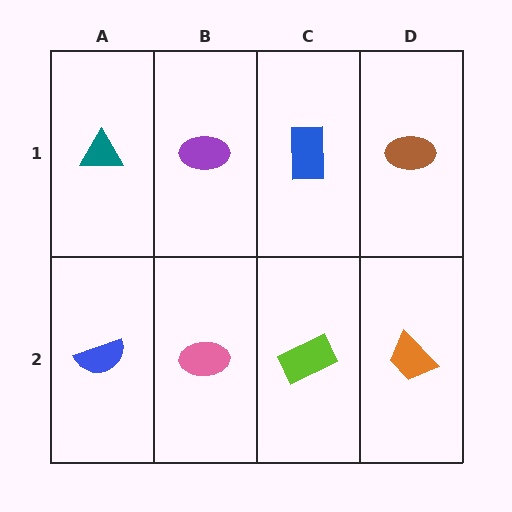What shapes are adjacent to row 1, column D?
An orange trapezoid (row 2, column D), a blue rectangle (row 1, column C).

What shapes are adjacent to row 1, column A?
A blue semicircle (row 2, column A), a purple ellipse (row 1, column B).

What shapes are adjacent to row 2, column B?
A purple ellipse (row 1, column B), a blue semicircle (row 2, column A), a lime rectangle (row 2, column C).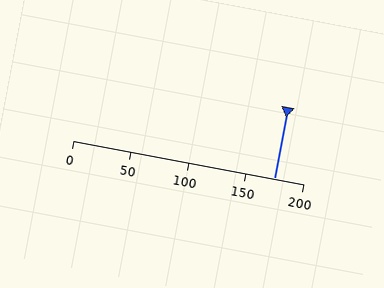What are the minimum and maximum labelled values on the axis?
The axis runs from 0 to 200.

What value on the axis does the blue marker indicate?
The marker indicates approximately 175.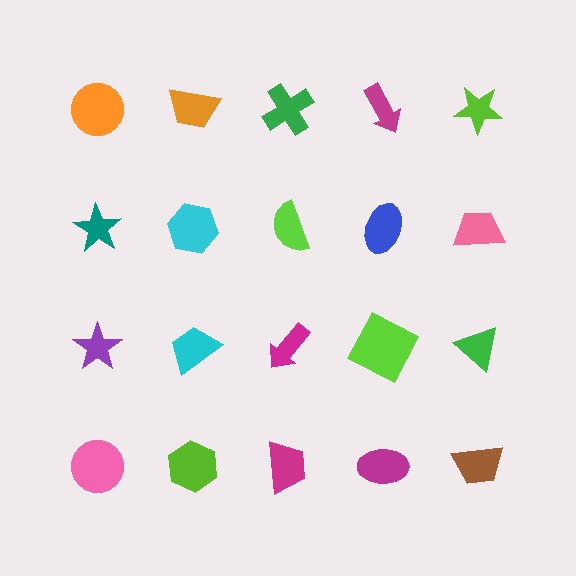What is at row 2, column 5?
A pink trapezoid.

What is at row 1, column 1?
An orange circle.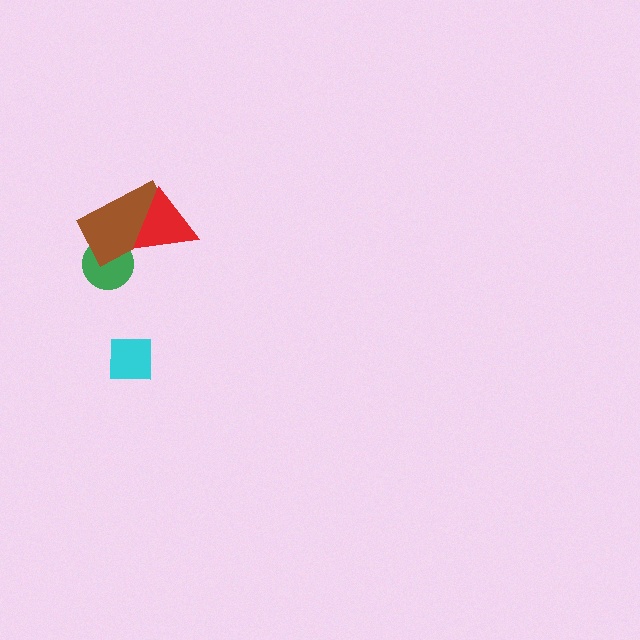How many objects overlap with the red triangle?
1 object overlaps with the red triangle.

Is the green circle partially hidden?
Yes, it is partially covered by another shape.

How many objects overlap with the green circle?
1 object overlaps with the green circle.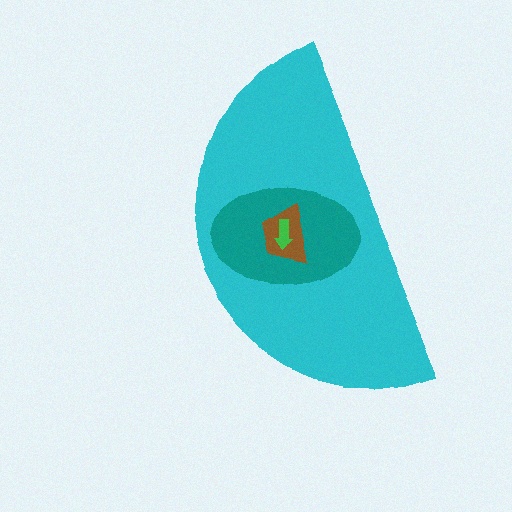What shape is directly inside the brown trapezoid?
The green arrow.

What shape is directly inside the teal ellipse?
The brown trapezoid.